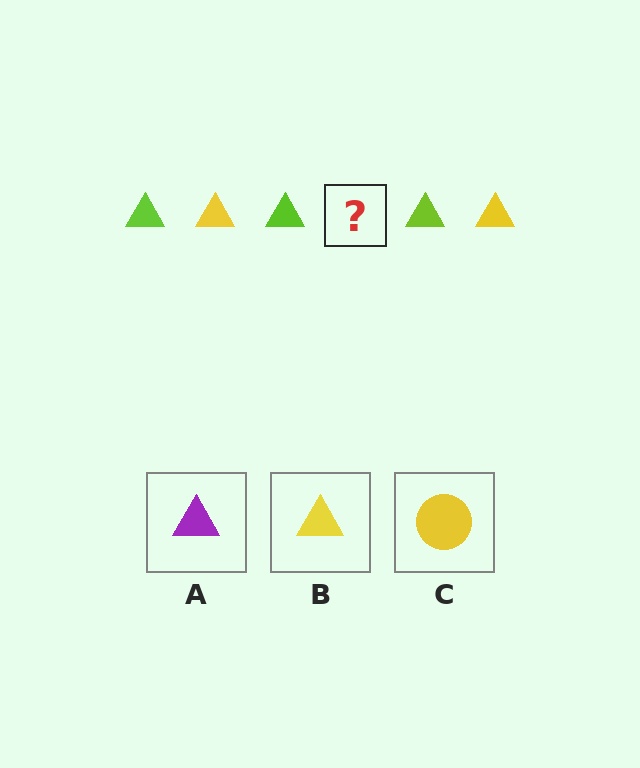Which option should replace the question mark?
Option B.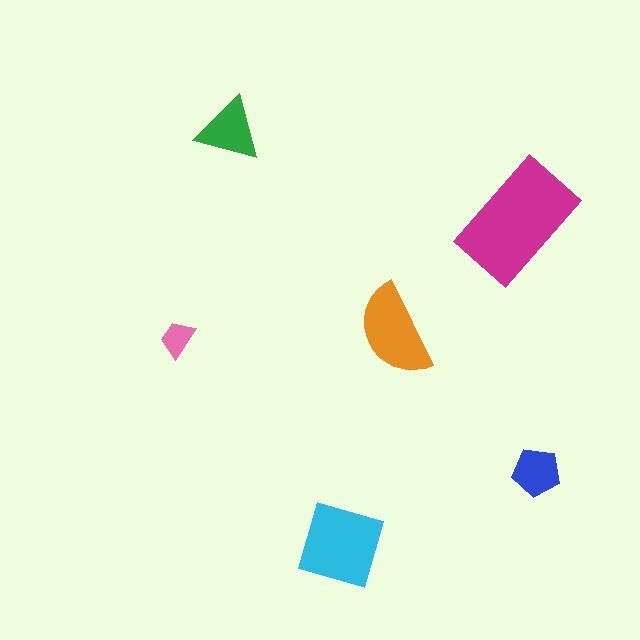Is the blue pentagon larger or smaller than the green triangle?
Smaller.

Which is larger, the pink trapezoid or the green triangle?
The green triangle.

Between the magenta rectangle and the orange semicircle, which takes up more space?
The magenta rectangle.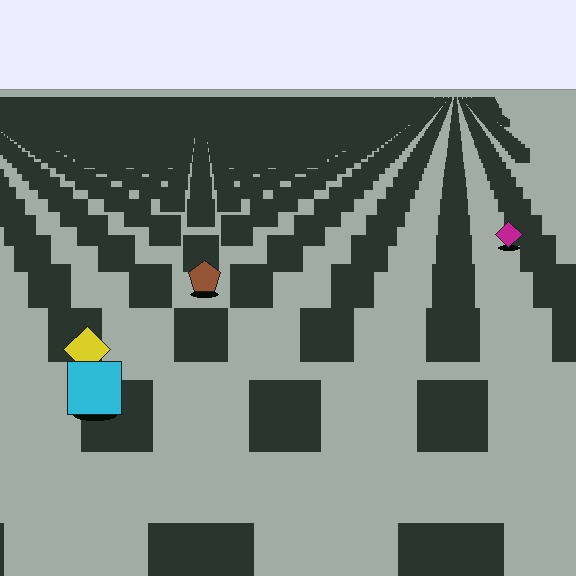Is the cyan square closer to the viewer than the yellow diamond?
Yes. The cyan square is closer — you can tell from the texture gradient: the ground texture is coarser near it.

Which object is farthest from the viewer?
The magenta diamond is farthest from the viewer. It appears smaller and the ground texture around it is denser.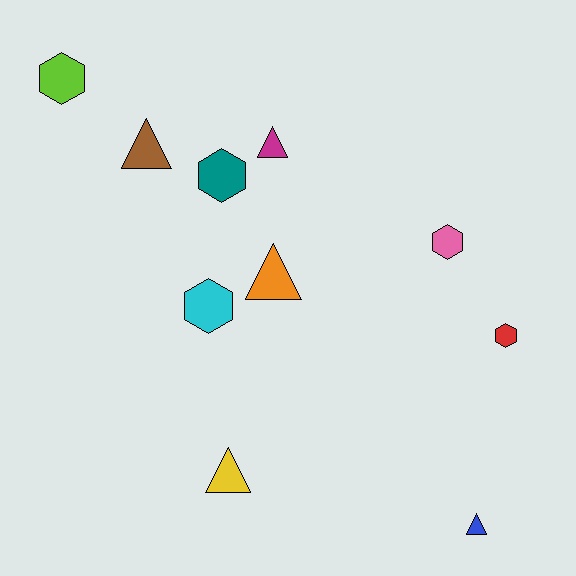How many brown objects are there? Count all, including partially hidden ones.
There is 1 brown object.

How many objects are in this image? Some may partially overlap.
There are 10 objects.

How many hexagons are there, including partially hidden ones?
There are 5 hexagons.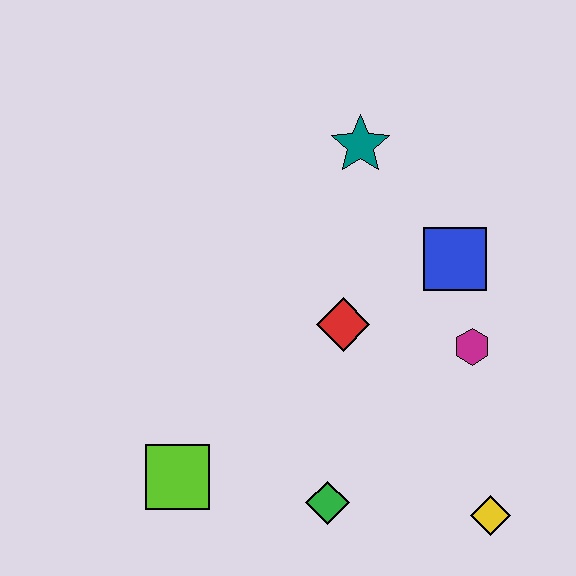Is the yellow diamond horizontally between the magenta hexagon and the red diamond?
No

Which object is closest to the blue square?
The magenta hexagon is closest to the blue square.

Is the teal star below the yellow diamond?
No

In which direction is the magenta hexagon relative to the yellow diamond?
The magenta hexagon is above the yellow diamond.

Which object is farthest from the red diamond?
The yellow diamond is farthest from the red diamond.